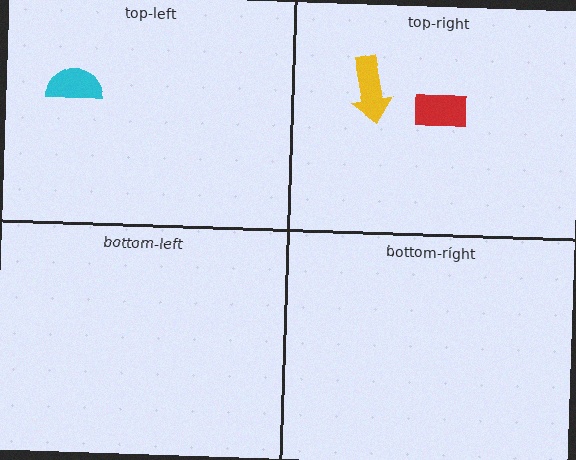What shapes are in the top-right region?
The yellow arrow, the red rectangle.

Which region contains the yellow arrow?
The top-right region.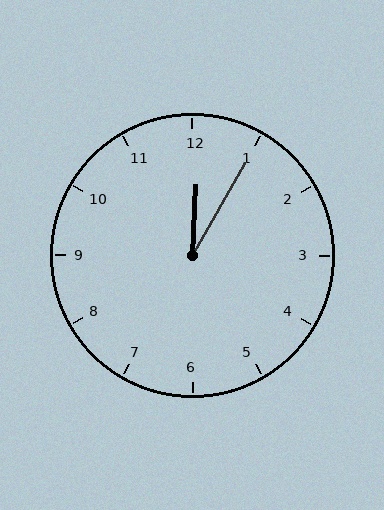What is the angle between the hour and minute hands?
Approximately 28 degrees.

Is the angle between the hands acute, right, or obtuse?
It is acute.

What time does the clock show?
12:05.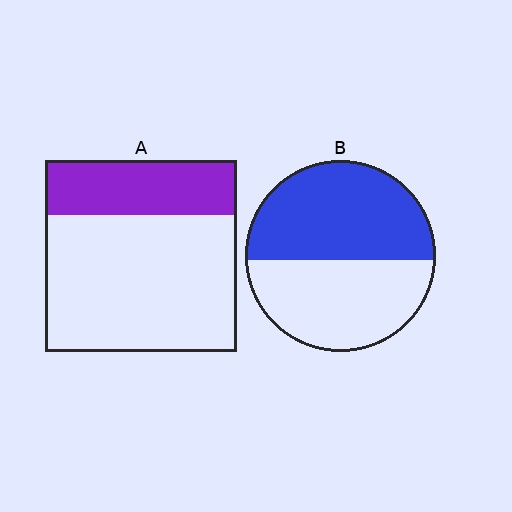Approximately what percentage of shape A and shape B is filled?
A is approximately 30% and B is approximately 55%.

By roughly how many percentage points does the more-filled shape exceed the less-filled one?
By roughly 25 percentage points (B over A).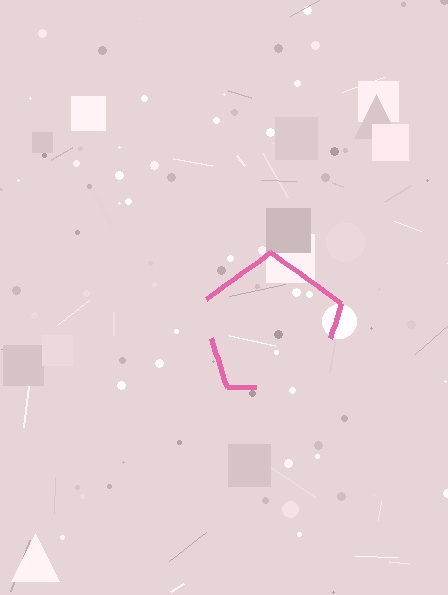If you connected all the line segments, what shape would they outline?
They would outline a pentagon.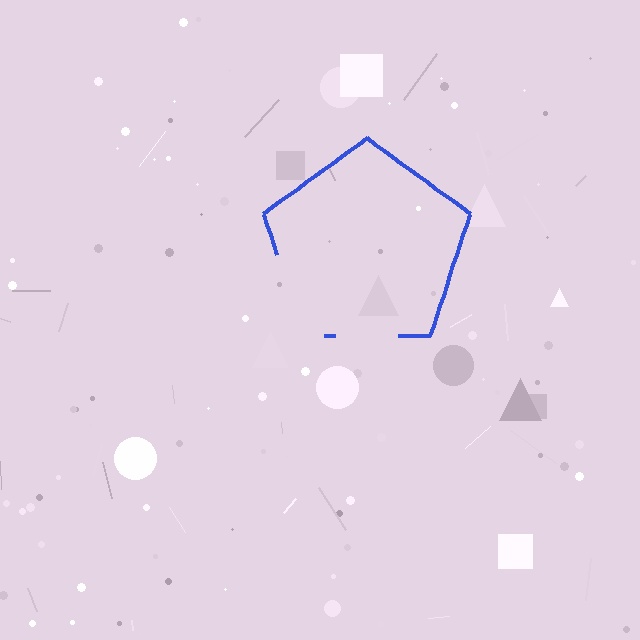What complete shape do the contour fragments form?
The contour fragments form a pentagon.